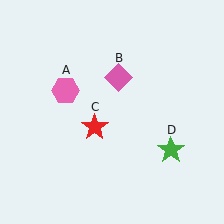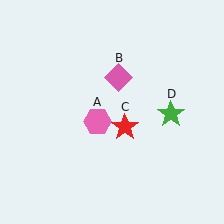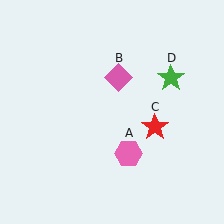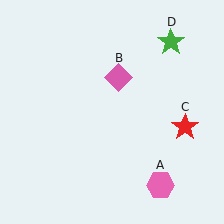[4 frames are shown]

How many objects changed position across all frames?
3 objects changed position: pink hexagon (object A), red star (object C), green star (object D).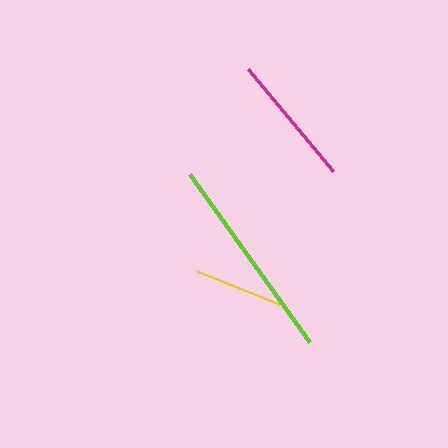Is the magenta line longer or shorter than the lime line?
The lime line is longer than the magenta line.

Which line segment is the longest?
The lime line is the longest at approximately 206 pixels.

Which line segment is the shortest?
The yellow line is the shortest at approximately 88 pixels.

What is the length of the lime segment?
The lime segment is approximately 206 pixels long.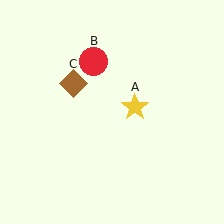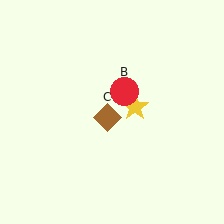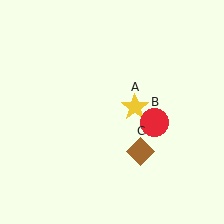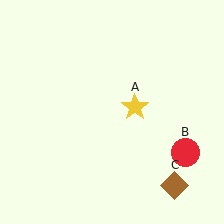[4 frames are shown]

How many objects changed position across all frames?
2 objects changed position: red circle (object B), brown diamond (object C).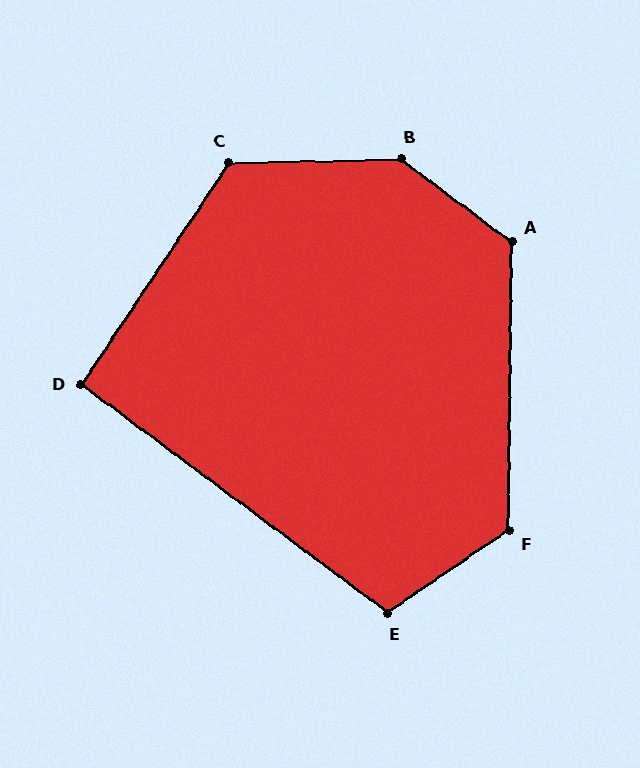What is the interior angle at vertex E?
Approximately 109 degrees (obtuse).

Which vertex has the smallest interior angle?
D, at approximately 93 degrees.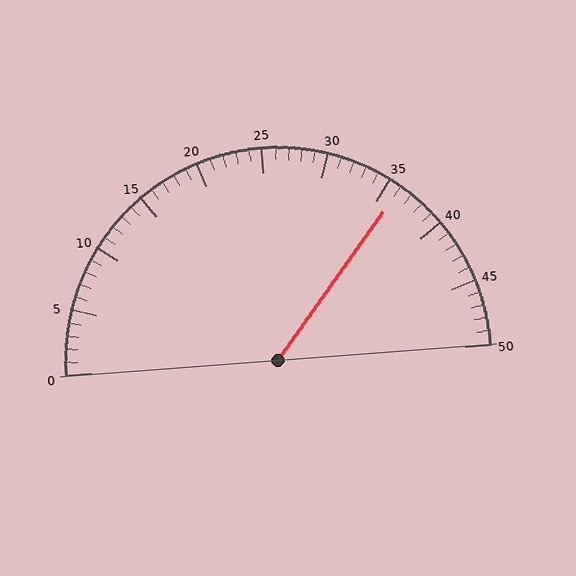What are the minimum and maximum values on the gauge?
The gauge ranges from 0 to 50.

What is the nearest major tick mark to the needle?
The nearest major tick mark is 35.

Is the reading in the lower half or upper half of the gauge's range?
The reading is in the upper half of the range (0 to 50).